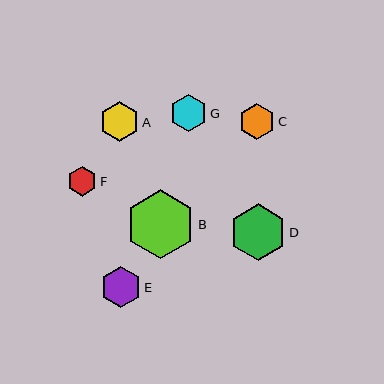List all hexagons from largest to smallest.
From largest to smallest: B, D, E, A, G, C, F.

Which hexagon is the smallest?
Hexagon F is the smallest with a size of approximately 30 pixels.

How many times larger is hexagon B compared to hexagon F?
Hexagon B is approximately 2.3 times the size of hexagon F.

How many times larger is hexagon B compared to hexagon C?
Hexagon B is approximately 1.9 times the size of hexagon C.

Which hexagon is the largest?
Hexagon B is the largest with a size of approximately 68 pixels.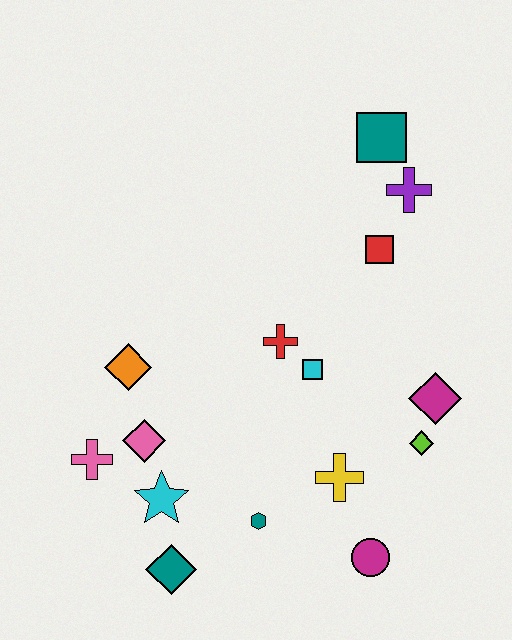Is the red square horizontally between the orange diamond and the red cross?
No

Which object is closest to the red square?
The purple cross is closest to the red square.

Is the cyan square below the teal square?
Yes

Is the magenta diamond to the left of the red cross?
No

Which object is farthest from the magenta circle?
The teal square is farthest from the magenta circle.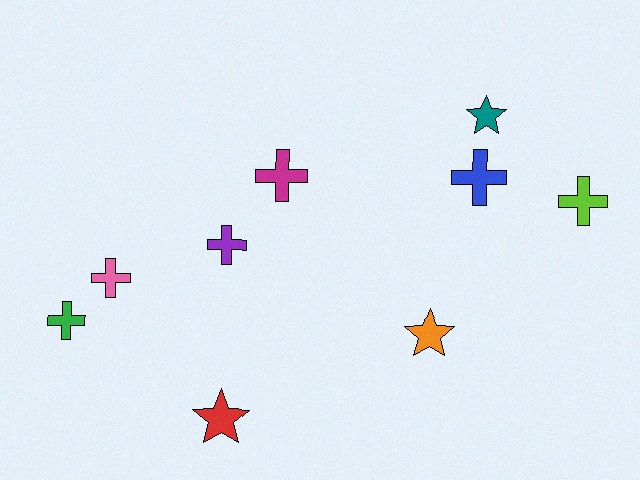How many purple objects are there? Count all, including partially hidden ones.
There is 1 purple object.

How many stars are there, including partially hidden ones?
There are 3 stars.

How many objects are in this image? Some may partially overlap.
There are 9 objects.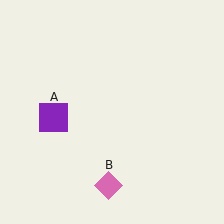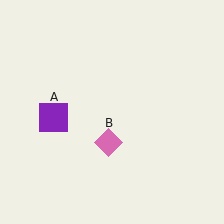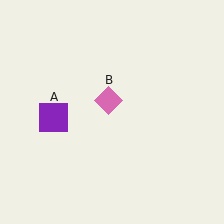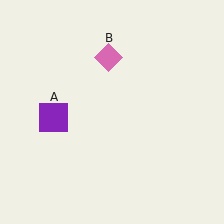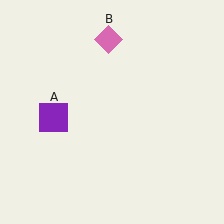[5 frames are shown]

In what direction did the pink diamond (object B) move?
The pink diamond (object B) moved up.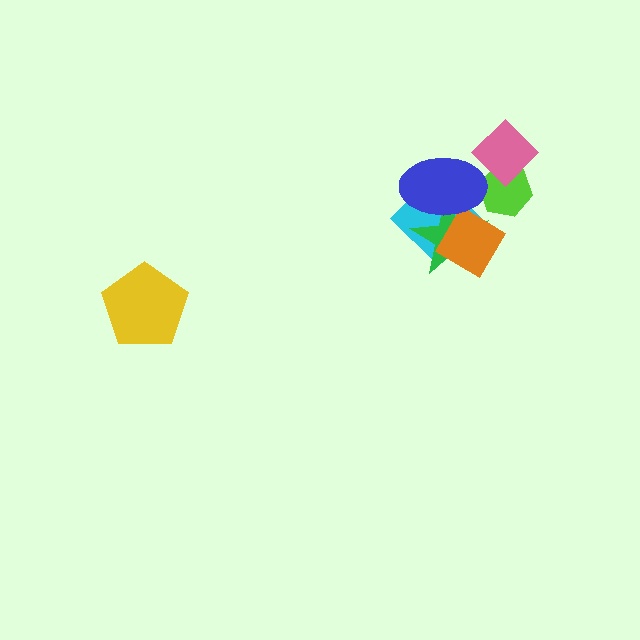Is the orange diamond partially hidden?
Yes, it is partially covered by another shape.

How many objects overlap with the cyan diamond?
3 objects overlap with the cyan diamond.